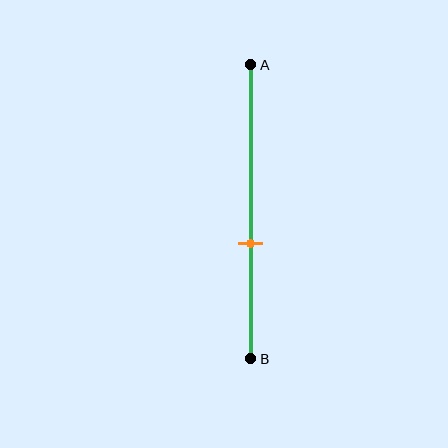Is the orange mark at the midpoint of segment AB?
No, the mark is at about 60% from A, not at the 50% midpoint.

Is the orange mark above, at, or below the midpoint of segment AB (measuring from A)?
The orange mark is below the midpoint of segment AB.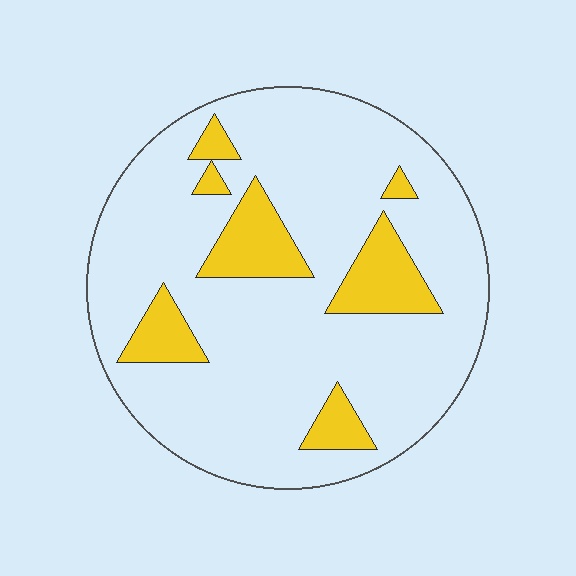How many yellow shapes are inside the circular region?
7.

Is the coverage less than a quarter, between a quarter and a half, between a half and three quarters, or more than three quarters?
Less than a quarter.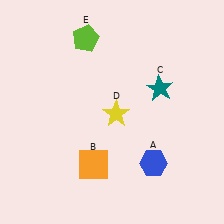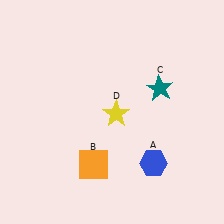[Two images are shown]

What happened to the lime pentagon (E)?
The lime pentagon (E) was removed in Image 2. It was in the top-left area of Image 1.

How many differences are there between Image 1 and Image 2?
There is 1 difference between the two images.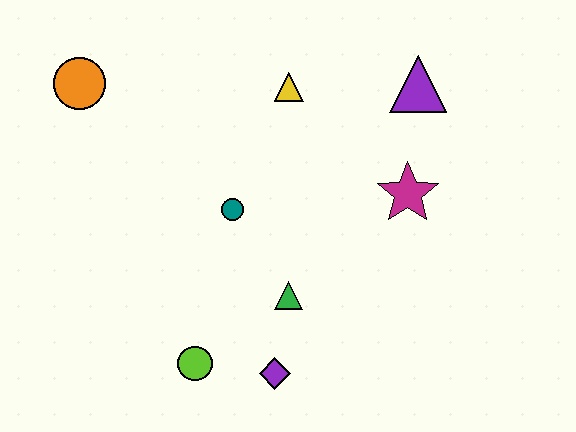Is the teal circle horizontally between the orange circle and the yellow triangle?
Yes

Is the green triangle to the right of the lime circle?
Yes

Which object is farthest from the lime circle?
The purple triangle is farthest from the lime circle.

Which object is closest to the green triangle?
The purple diamond is closest to the green triangle.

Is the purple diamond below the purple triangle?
Yes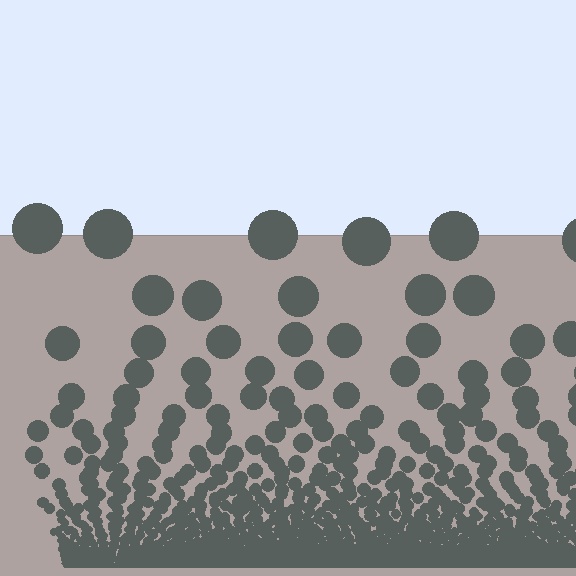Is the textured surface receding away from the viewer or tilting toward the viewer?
The surface appears to tilt toward the viewer. Texture elements get larger and sparser toward the top.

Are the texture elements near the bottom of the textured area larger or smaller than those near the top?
Smaller. The gradient is inverted — elements near the bottom are smaller and denser.